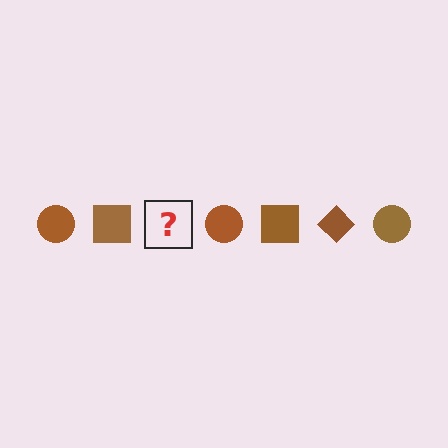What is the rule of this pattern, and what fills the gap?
The rule is that the pattern cycles through circle, square, diamond shapes in brown. The gap should be filled with a brown diamond.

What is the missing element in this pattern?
The missing element is a brown diamond.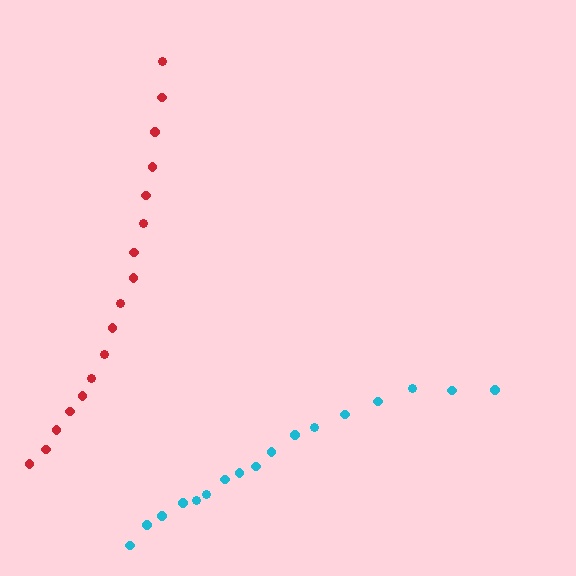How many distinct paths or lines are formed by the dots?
There are 2 distinct paths.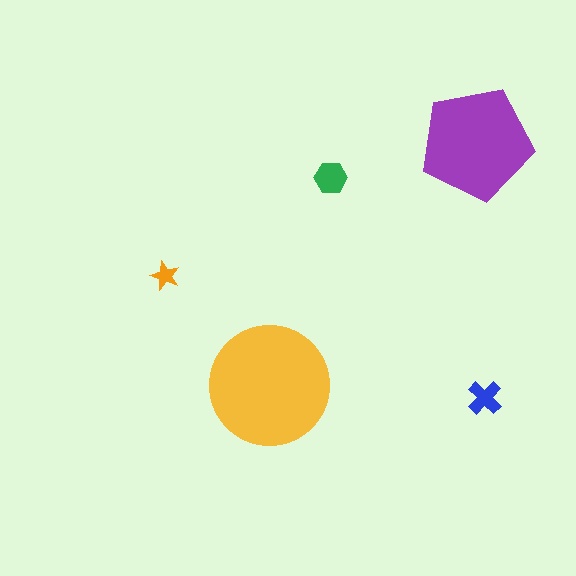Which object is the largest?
The yellow circle.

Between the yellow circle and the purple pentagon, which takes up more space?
The yellow circle.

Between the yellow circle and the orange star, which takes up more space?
The yellow circle.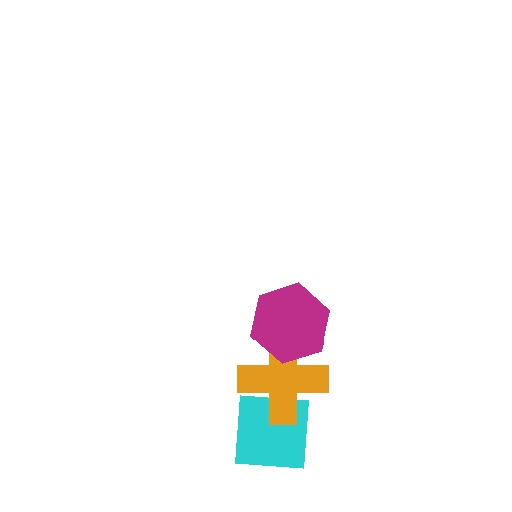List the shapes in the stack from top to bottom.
From top to bottom: the magenta hexagon, the orange cross, the cyan square.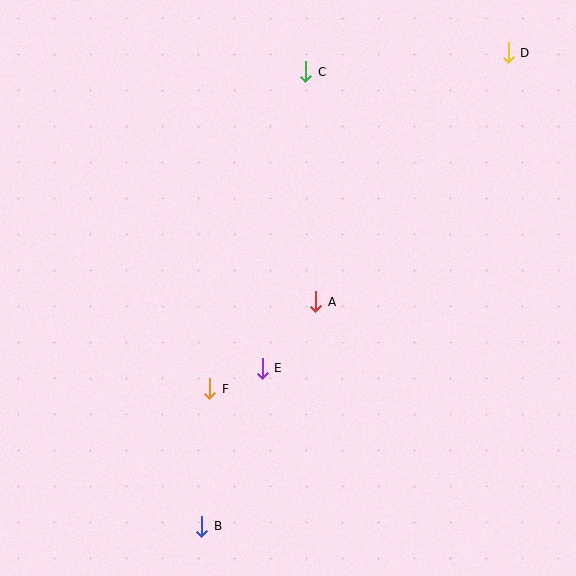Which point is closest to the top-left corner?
Point C is closest to the top-left corner.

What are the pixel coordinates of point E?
Point E is at (262, 368).